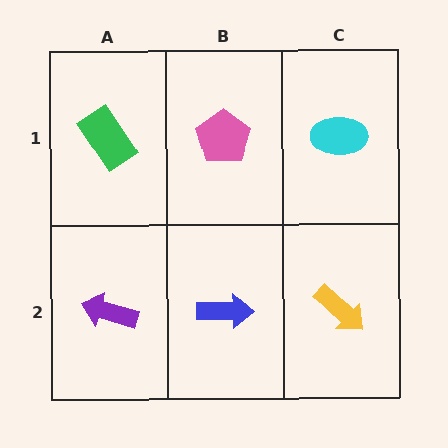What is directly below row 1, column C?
A yellow arrow.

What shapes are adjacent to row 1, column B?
A blue arrow (row 2, column B), a green rectangle (row 1, column A), a cyan ellipse (row 1, column C).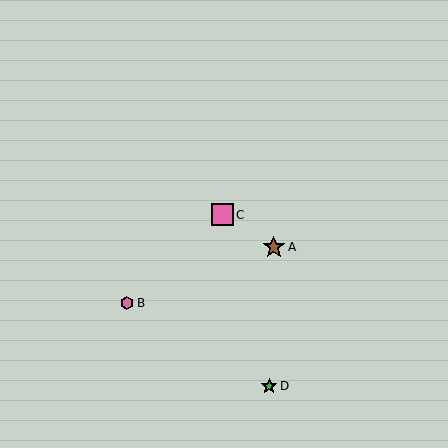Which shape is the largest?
The pink square (labeled C) is the largest.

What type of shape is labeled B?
Shape B is a pink hexagon.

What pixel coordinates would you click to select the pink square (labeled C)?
Click at (222, 215) to select the pink square C.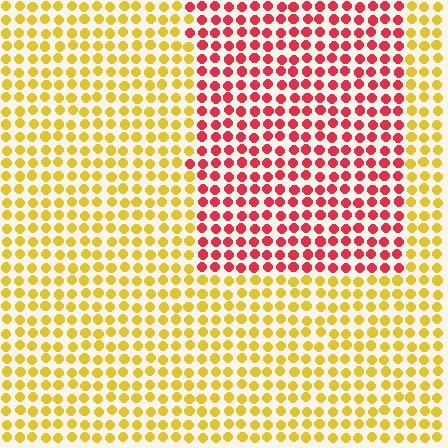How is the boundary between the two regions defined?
The boundary is defined purely by a slight shift in hue (about 60 degrees). Spacing, size, and orientation are identical on both sides.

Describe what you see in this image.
The image is filled with small yellow elements in a uniform arrangement. A rectangle-shaped region is visible where the elements are tinted to a slightly different hue, forming a subtle color boundary.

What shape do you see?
I see a rectangle.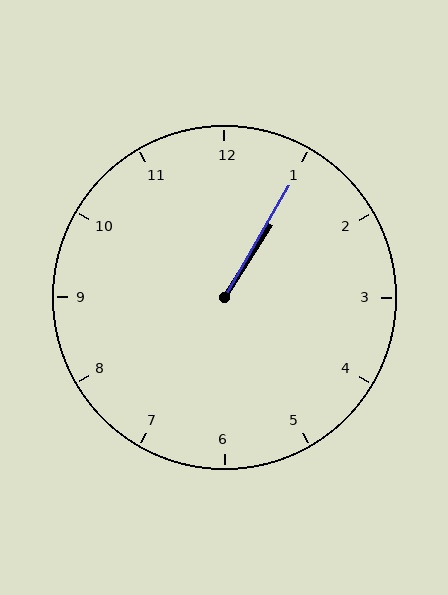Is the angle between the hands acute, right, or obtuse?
It is acute.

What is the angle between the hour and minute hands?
Approximately 2 degrees.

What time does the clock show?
1:05.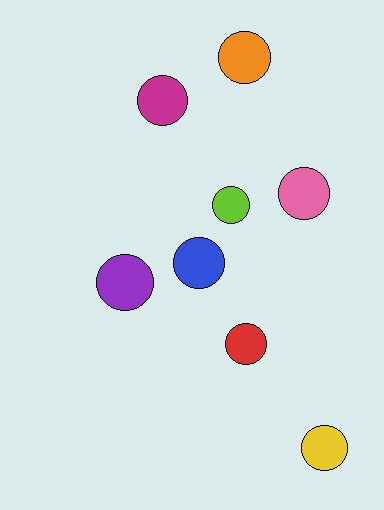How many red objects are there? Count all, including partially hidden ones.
There is 1 red object.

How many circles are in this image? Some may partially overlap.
There are 8 circles.